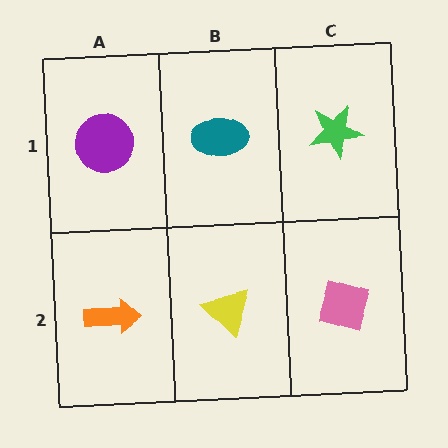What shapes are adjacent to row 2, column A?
A purple circle (row 1, column A), a yellow triangle (row 2, column B).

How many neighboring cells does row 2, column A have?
2.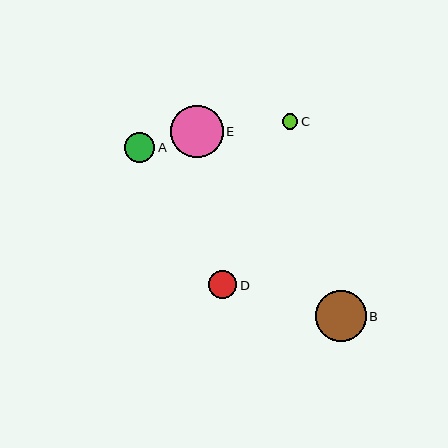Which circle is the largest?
Circle E is the largest with a size of approximately 52 pixels.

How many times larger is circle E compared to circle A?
Circle E is approximately 1.7 times the size of circle A.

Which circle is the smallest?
Circle C is the smallest with a size of approximately 16 pixels.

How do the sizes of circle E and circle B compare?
Circle E and circle B are approximately the same size.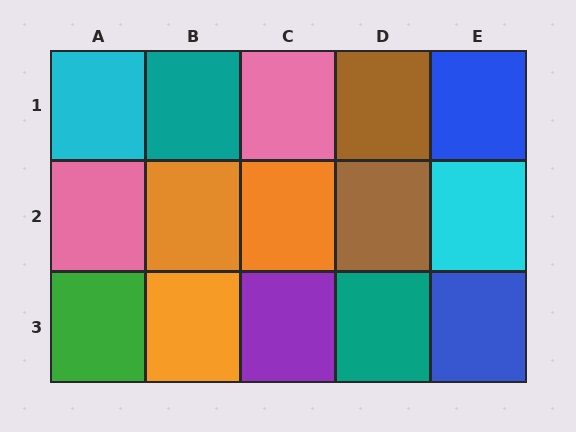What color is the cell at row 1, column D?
Brown.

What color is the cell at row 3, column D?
Teal.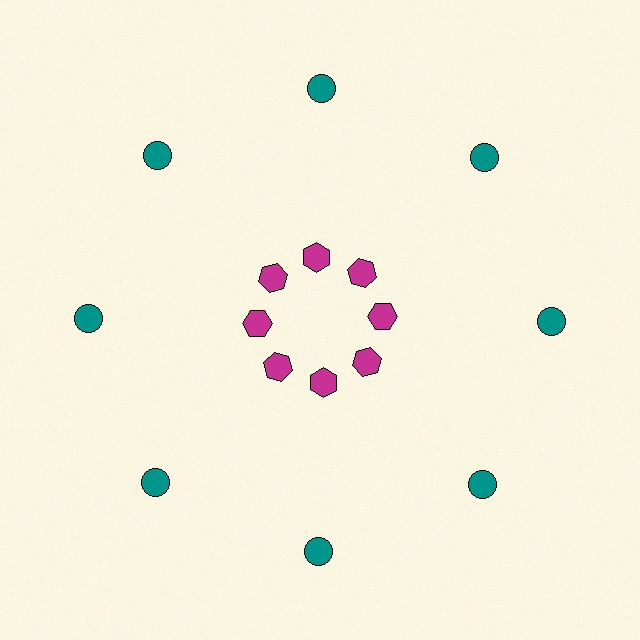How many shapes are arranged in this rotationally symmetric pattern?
There are 16 shapes, arranged in 8 groups of 2.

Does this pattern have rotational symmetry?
Yes, this pattern has 8-fold rotational symmetry. It looks the same after rotating 45 degrees around the center.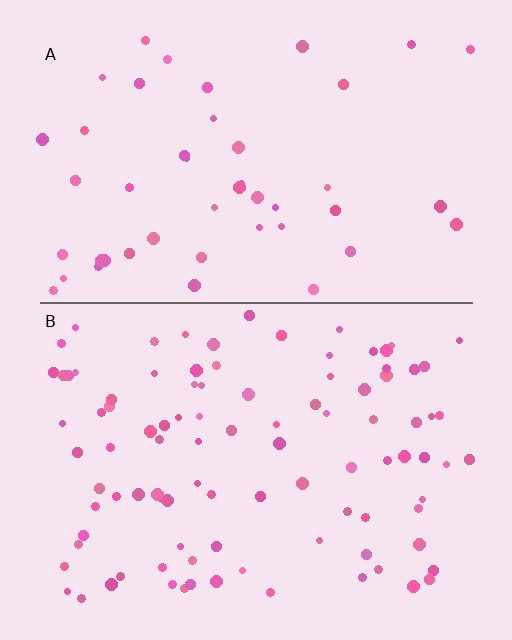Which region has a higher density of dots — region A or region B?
B (the bottom).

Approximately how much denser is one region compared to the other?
Approximately 2.1× — region B over region A.